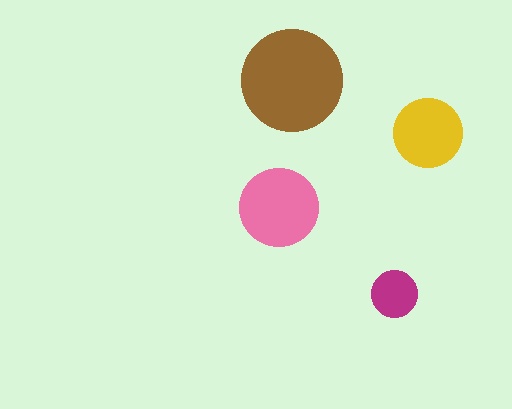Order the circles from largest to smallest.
the brown one, the pink one, the yellow one, the magenta one.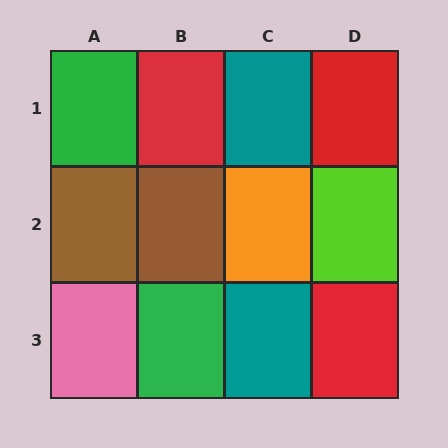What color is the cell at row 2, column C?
Orange.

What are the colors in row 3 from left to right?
Pink, green, teal, red.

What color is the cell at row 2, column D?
Lime.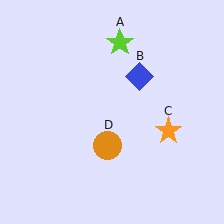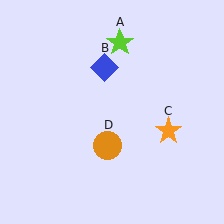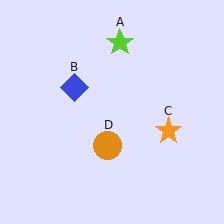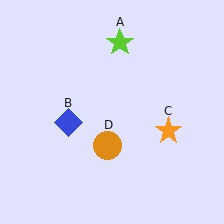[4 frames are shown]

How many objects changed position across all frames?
1 object changed position: blue diamond (object B).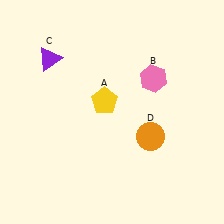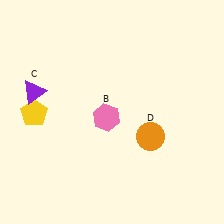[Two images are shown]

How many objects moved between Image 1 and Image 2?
3 objects moved between the two images.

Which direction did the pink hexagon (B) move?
The pink hexagon (B) moved left.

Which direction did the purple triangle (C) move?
The purple triangle (C) moved down.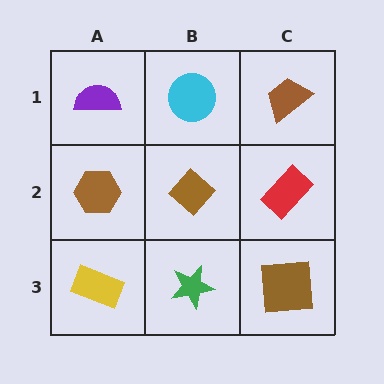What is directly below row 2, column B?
A green star.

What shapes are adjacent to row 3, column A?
A brown hexagon (row 2, column A), a green star (row 3, column B).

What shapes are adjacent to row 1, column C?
A red rectangle (row 2, column C), a cyan circle (row 1, column B).